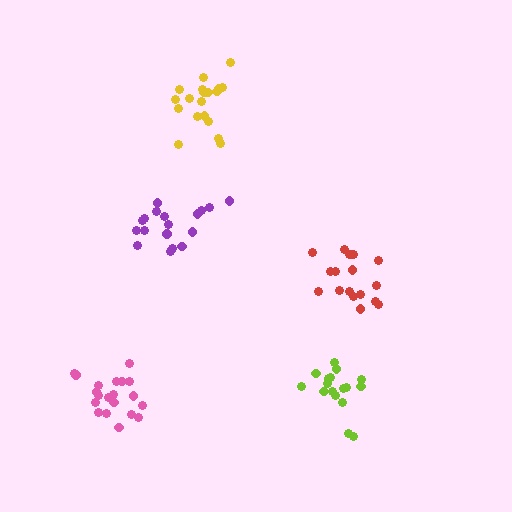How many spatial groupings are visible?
There are 5 spatial groupings.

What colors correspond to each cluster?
The clusters are colored: yellow, lime, pink, purple, red.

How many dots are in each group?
Group 1: 19 dots, Group 2: 17 dots, Group 3: 20 dots, Group 4: 18 dots, Group 5: 18 dots (92 total).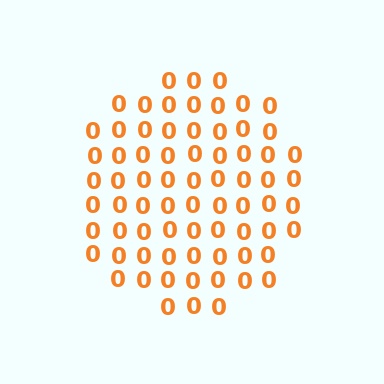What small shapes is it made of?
It is made of small digit 0's.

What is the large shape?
The large shape is a circle.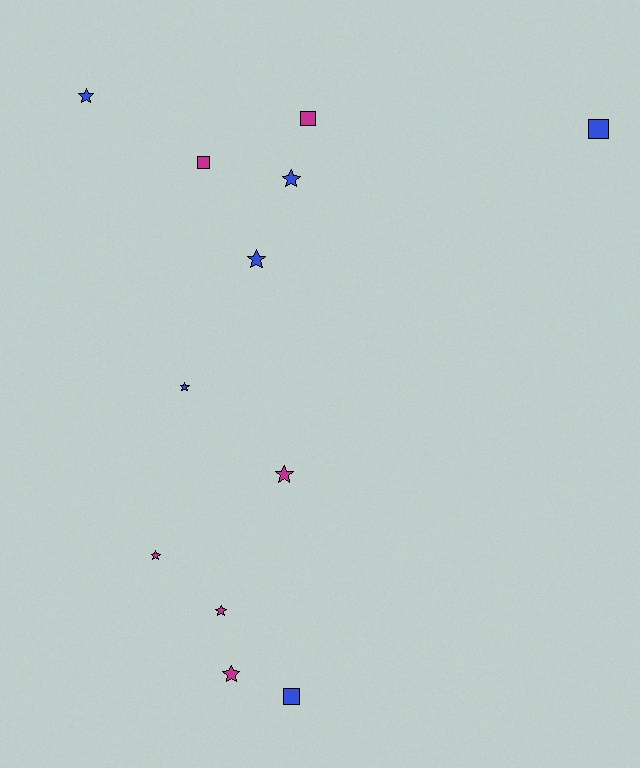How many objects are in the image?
There are 12 objects.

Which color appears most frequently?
Blue, with 6 objects.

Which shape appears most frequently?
Star, with 8 objects.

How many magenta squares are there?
There are 2 magenta squares.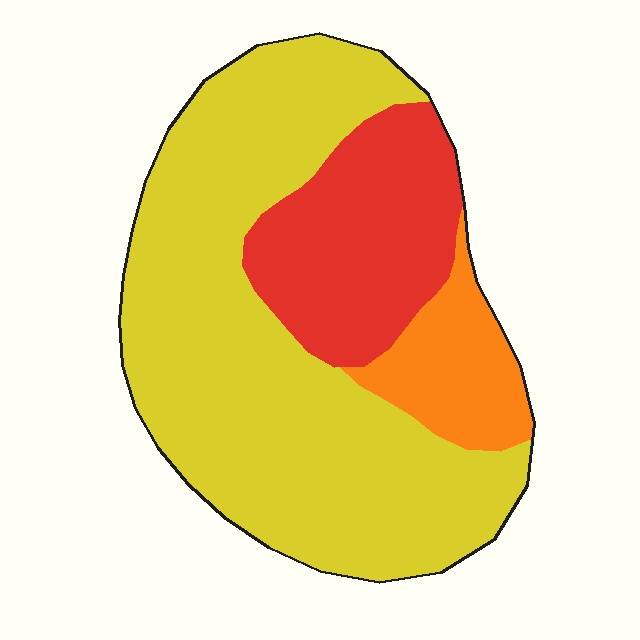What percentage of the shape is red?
Red takes up about one quarter (1/4) of the shape.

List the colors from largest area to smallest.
From largest to smallest: yellow, red, orange.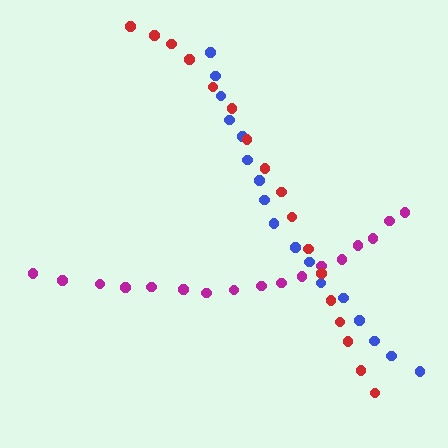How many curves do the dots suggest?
There are 3 distinct paths.